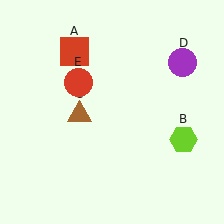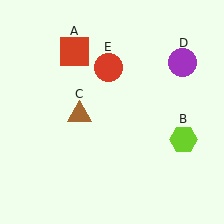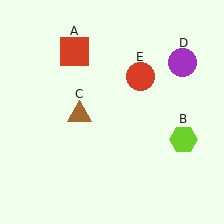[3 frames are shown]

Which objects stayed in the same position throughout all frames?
Red square (object A) and lime hexagon (object B) and brown triangle (object C) and purple circle (object D) remained stationary.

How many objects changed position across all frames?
1 object changed position: red circle (object E).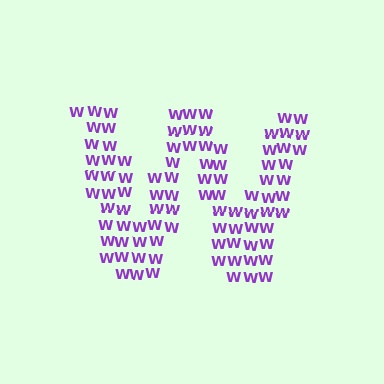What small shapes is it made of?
It is made of small letter W's.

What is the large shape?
The large shape is the letter W.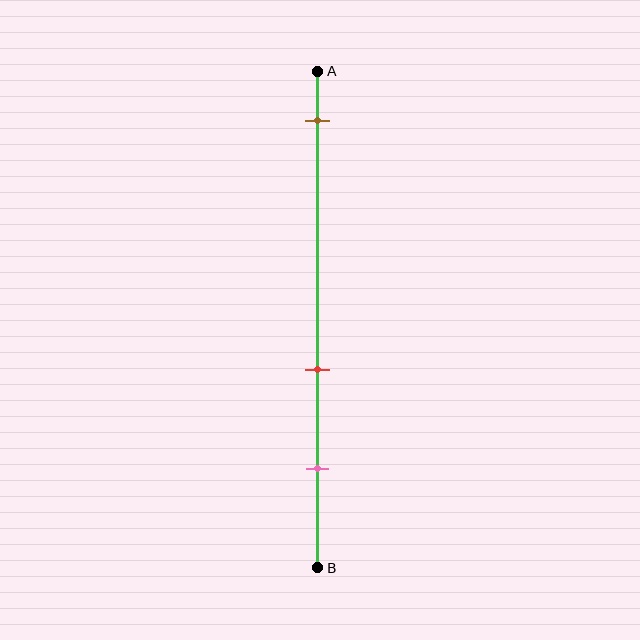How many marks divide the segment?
There are 3 marks dividing the segment.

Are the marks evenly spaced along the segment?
No, the marks are not evenly spaced.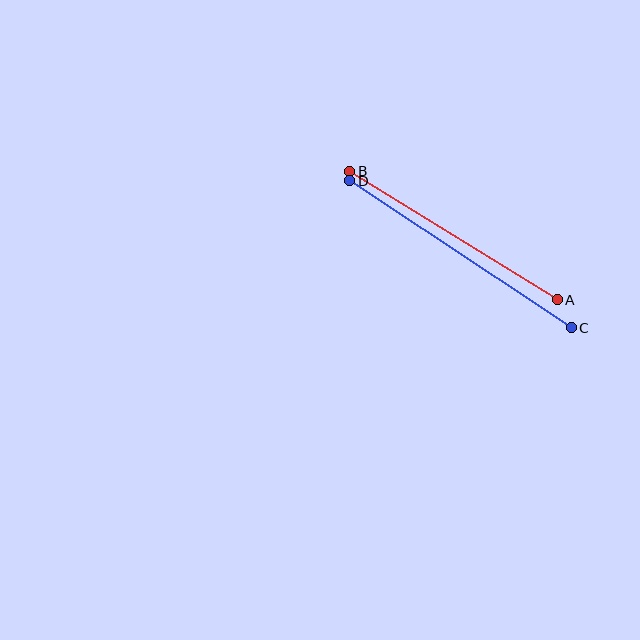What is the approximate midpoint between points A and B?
The midpoint is at approximately (454, 235) pixels.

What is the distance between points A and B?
The distance is approximately 244 pixels.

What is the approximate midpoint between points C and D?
The midpoint is at approximately (460, 254) pixels.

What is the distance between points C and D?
The distance is approximately 266 pixels.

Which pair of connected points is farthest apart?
Points C and D are farthest apart.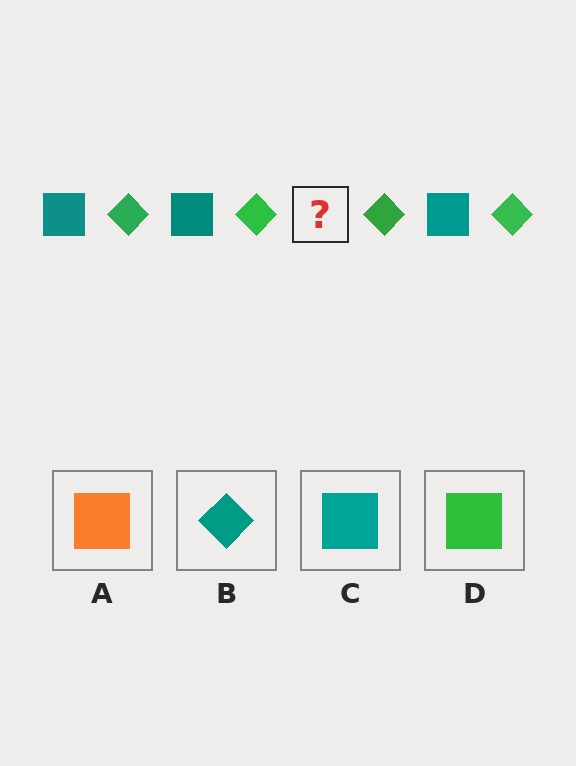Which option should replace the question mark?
Option C.